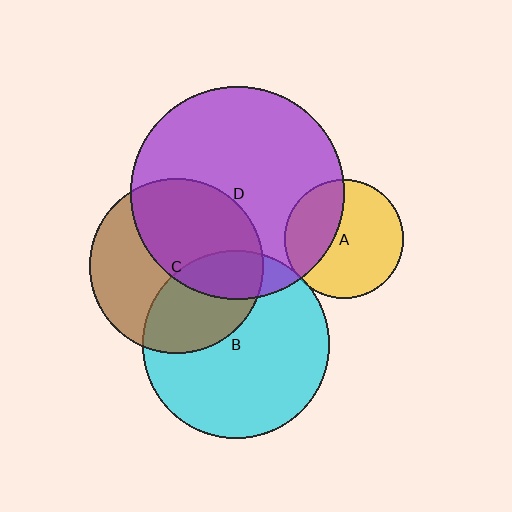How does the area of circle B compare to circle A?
Approximately 2.5 times.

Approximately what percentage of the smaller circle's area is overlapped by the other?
Approximately 50%.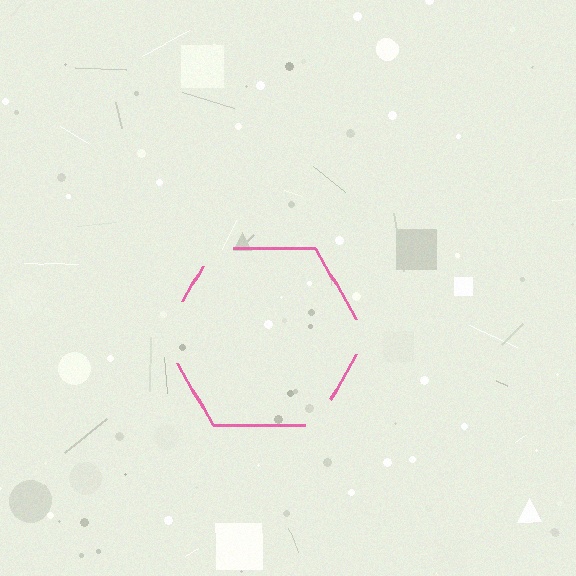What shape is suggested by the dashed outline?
The dashed outline suggests a hexagon.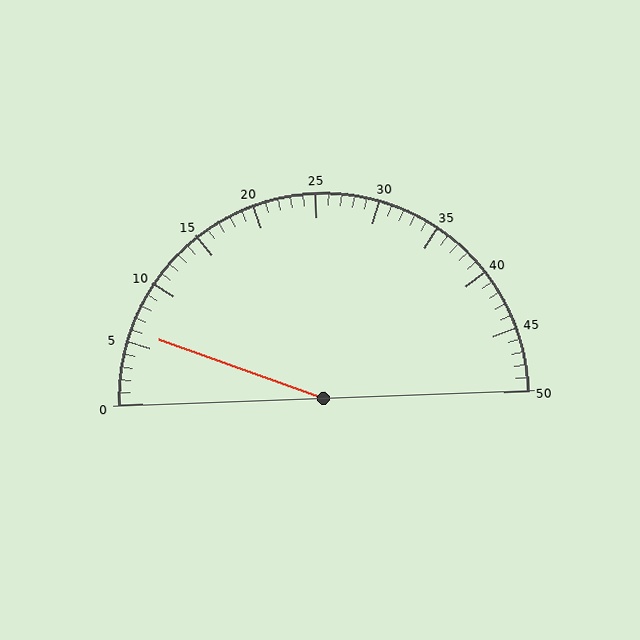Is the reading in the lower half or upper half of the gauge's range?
The reading is in the lower half of the range (0 to 50).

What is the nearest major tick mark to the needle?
The nearest major tick mark is 5.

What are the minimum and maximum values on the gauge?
The gauge ranges from 0 to 50.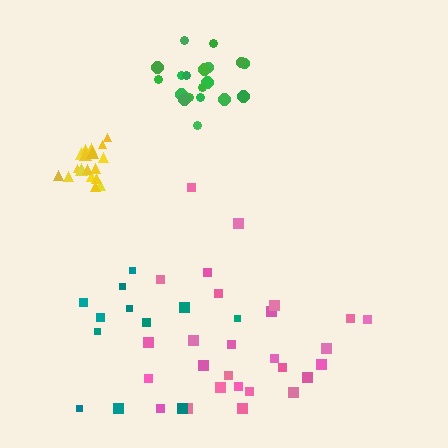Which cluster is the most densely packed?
Yellow.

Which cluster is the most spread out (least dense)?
Teal.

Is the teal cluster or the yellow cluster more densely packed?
Yellow.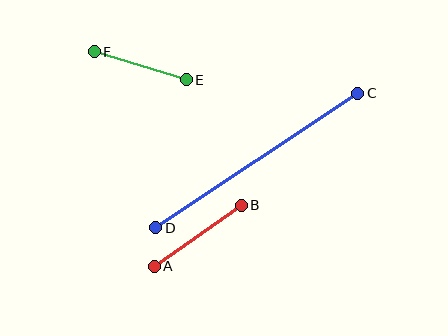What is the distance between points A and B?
The distance is approximately 107 pixels.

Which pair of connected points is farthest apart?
Points C and D are farthest apart.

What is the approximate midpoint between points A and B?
The midpoint is at approximately (198, 236) pixels.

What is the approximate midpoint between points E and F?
The midpoint is at approximately (140, 66) pixels.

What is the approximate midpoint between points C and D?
The midpoint is at approximately (257, 161) pixels.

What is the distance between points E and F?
The distance is approximately 96 pixels.